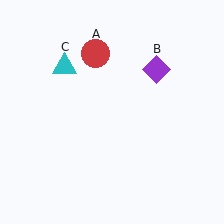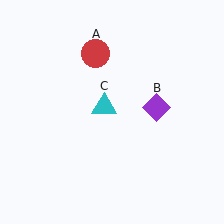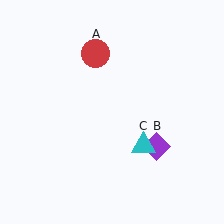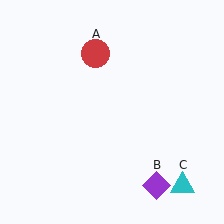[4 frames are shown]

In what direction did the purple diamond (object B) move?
The purple diamond (object B) moved down.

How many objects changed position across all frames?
2 objects changed position: purple diamond (object B), cyan triangle (object C).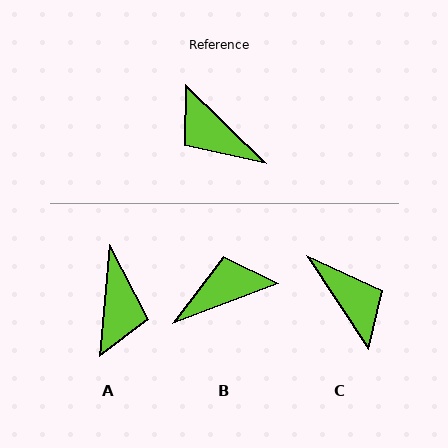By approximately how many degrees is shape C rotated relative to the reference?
Approximately 167 degrees counter-clockwise.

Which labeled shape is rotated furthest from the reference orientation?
C, about 167 degrees away.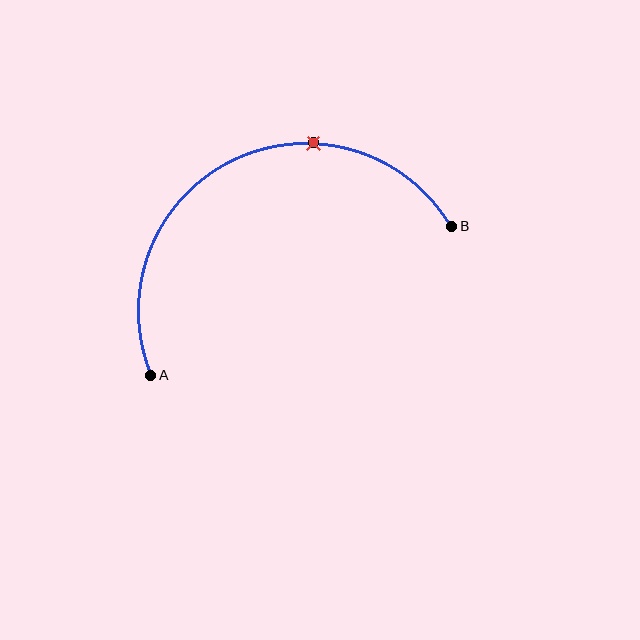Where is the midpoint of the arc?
The arc midpoint is the point on the curve farthest from the straight line joining A and B. It sits above that line.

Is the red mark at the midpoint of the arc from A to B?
No. The red mark lies on the arc but is closer to endpoint B. The arc midpoint would be at the point on the curve equidistant along the arc from both A and B.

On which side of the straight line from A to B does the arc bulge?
The arc bulges above the straight line connecting A and B.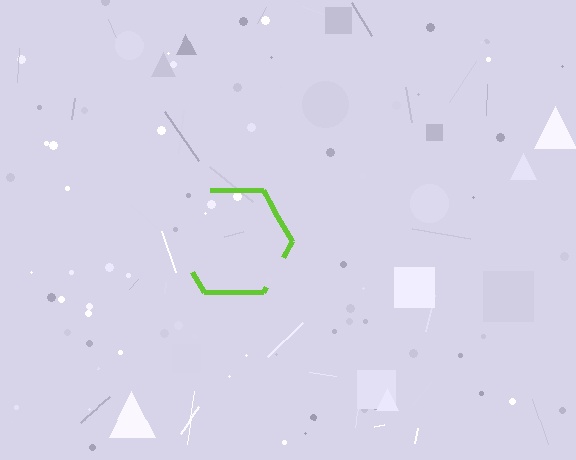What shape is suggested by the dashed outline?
The dashed outline suggests a hexagon.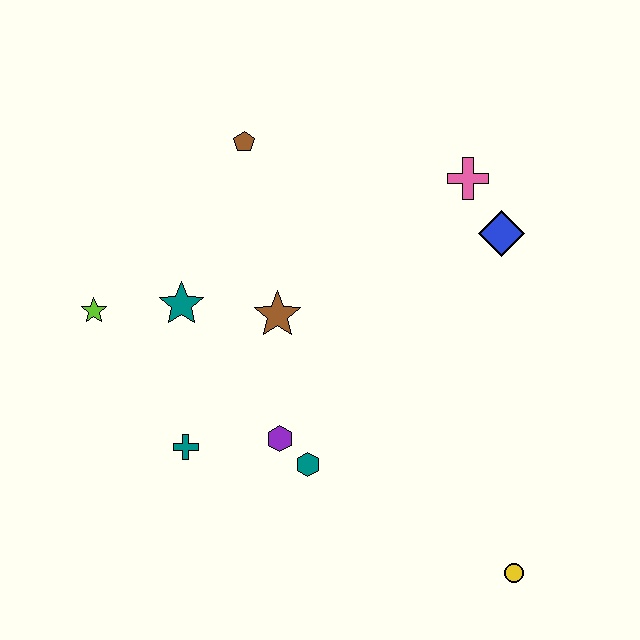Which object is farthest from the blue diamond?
The lime star is farthest from the blue diamond.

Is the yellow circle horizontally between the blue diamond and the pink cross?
No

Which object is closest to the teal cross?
The purple hexagon is closest to the teal cross.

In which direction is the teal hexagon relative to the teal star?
The teal hexagon is below the teal star.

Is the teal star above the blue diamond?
No